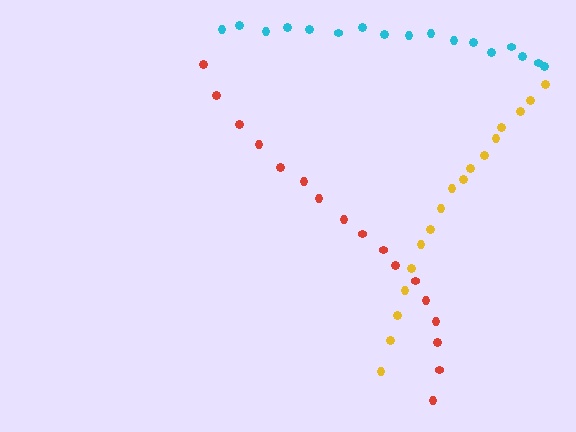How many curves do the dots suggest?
There are 3 distinct paths.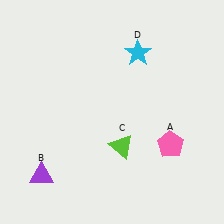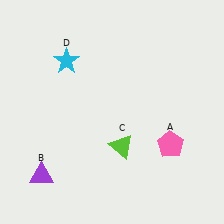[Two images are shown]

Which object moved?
The cyan star (D) moved left.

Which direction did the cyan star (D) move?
The cyan star (D) moved left.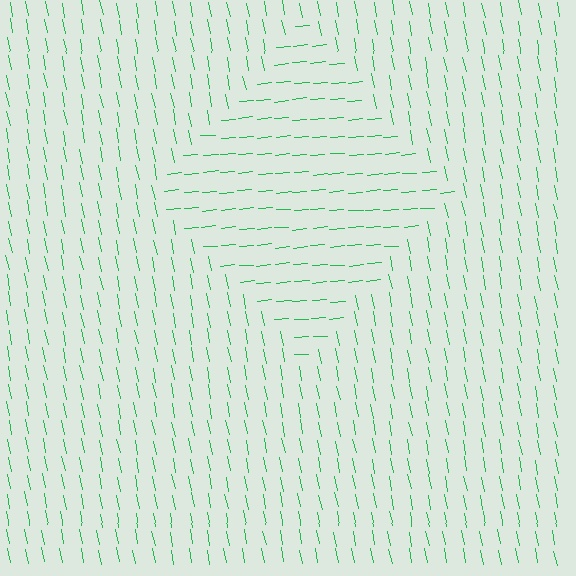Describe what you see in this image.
The image is filled with small green line segments. A diamond region in the image has lines oriented differently from the surrounding lines, creating a visible texture boundary.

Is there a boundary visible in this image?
Yes, there is a texture boundary formed by a change in line orientation.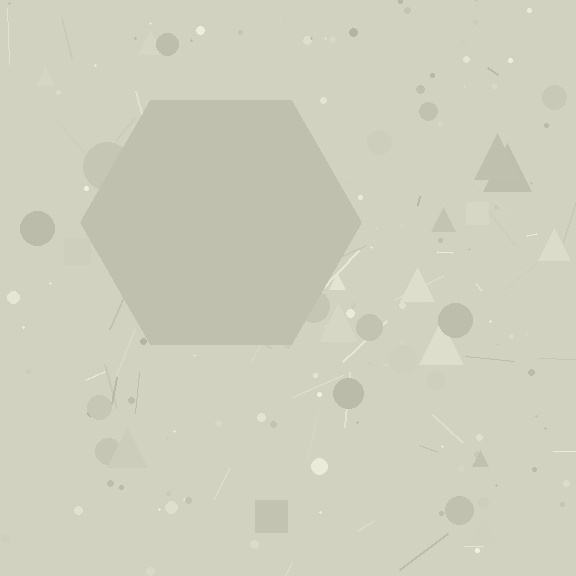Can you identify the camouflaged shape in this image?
The camouflaged shape is a hexagon.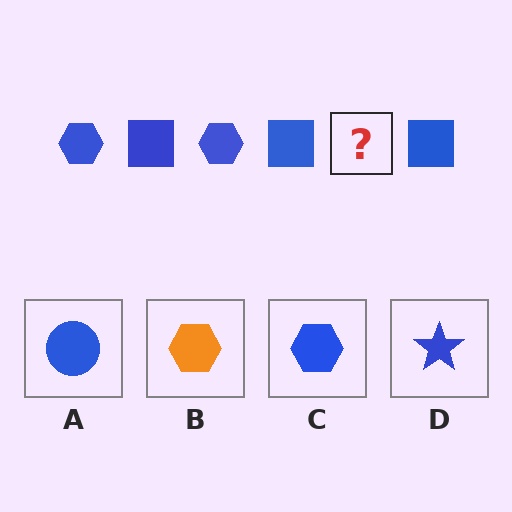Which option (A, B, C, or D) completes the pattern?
C.